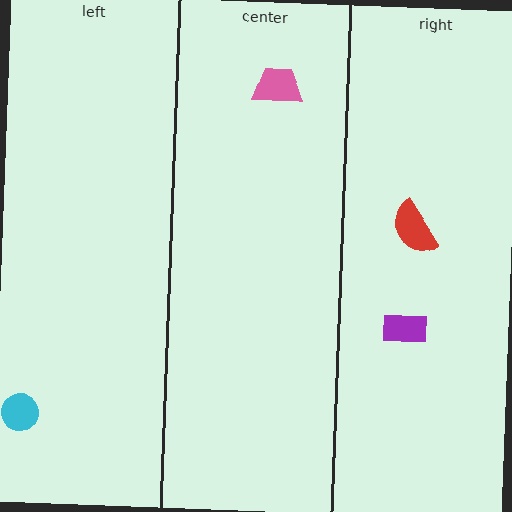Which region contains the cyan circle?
The left region.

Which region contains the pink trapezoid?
The center region.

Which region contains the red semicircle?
The right region.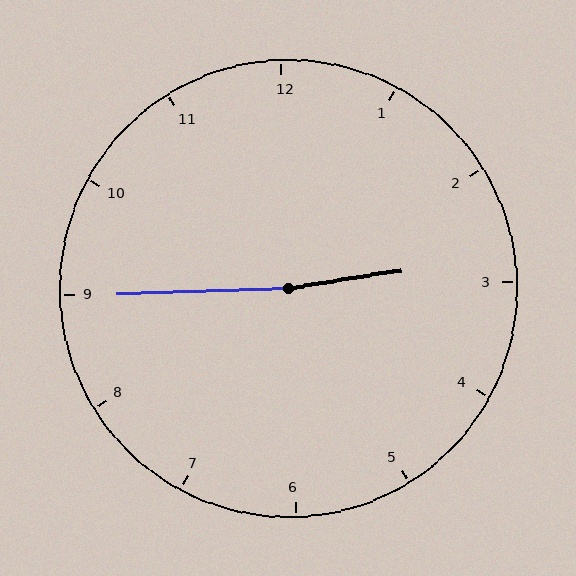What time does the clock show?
2:45.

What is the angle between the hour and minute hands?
Approximately 172 degrees.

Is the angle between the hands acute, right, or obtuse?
It is obtuse.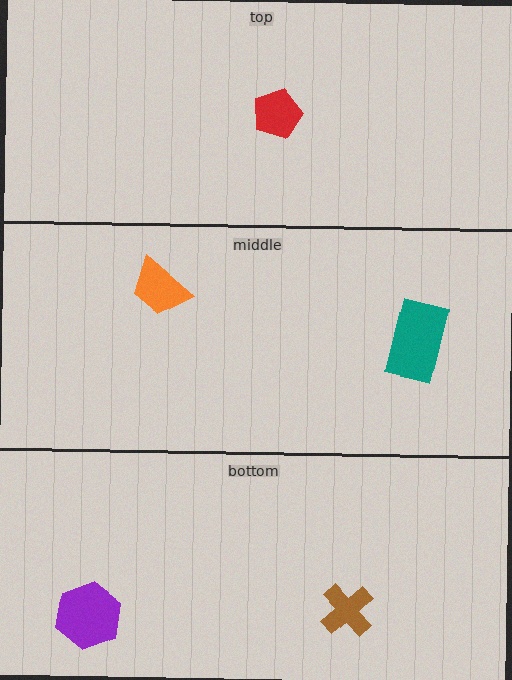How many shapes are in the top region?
1.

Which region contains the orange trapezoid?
The middle region.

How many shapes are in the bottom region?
2.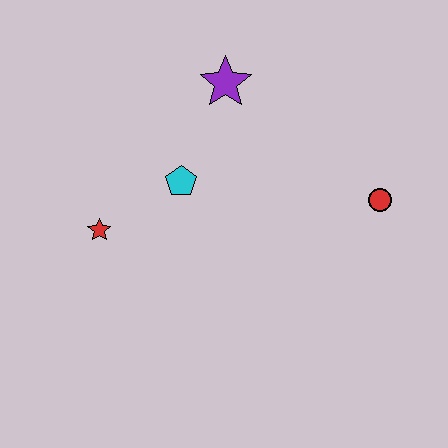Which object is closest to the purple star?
The cyan pentagon is closest to the purple star.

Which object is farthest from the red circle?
The red star is farthest from the red circle.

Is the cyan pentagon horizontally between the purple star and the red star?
Yes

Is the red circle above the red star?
Yes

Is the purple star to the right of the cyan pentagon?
Yes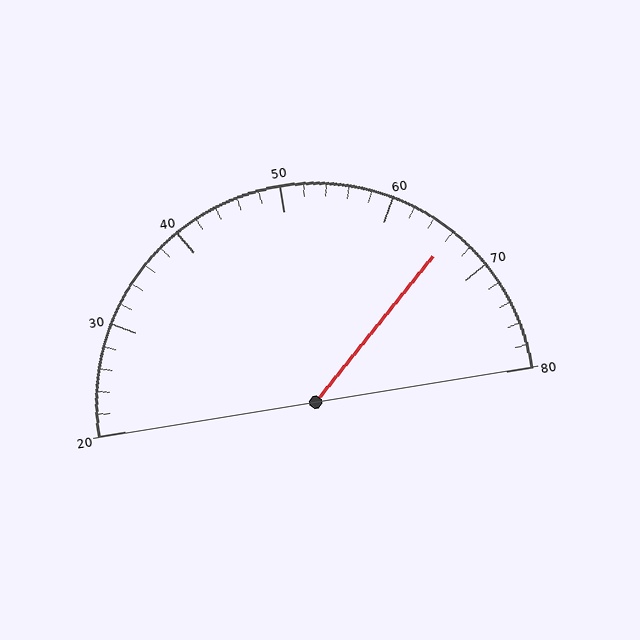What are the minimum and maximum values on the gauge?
The gauge ranges from 20 to 80.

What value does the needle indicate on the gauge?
The needle indicates approximately 66.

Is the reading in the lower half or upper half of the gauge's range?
The reading is in the upper half of the range (20 to 80).